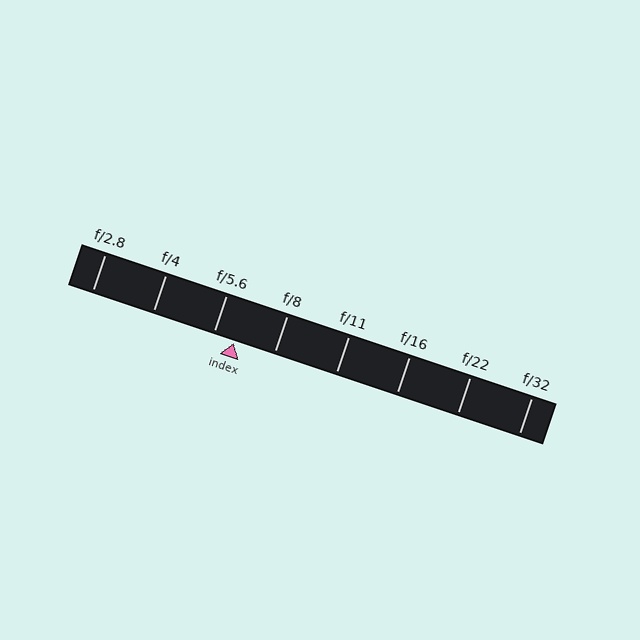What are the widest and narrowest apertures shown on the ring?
The widest aperture shown is f/2.8 and the narrowest is f/32.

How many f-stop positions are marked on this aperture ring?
There are 8 f-stop positions marked.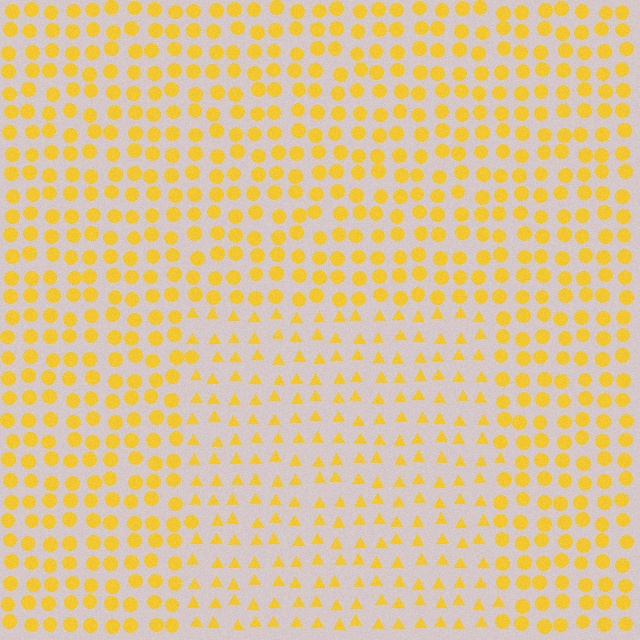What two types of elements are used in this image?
The image uses triangles inside the rectangle region and circles outside it.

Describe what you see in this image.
The image is filled with small yellow elements arranged in a uniform grid. A rectangle-shaped region contains triangles, while the surrounding area contains circles. The boundary is defined purely by the change in element shape.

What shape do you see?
I see a rectangle.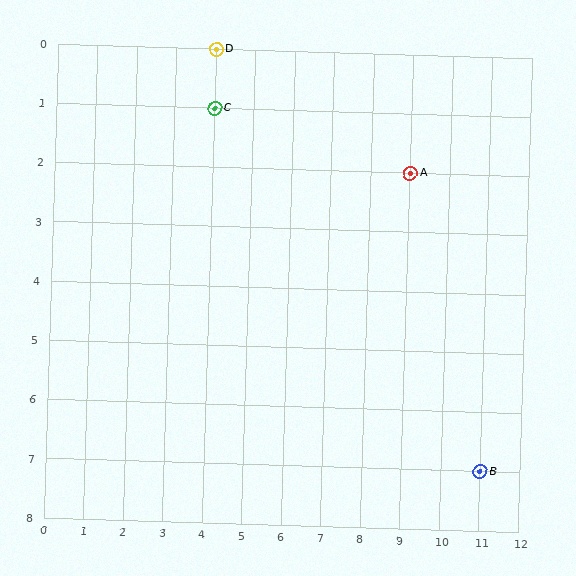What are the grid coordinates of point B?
Point B is at grid coordinates (11, 7).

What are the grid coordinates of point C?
Point C is at grid coordinates (4, 1).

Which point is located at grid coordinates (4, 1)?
Point C is at (4, 1).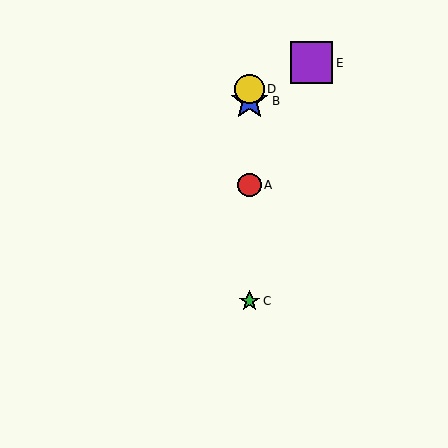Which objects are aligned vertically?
Objects A, B, C, D are aligned vertically.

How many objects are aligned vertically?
4 objects (A, B, C, D) are aligned vertically.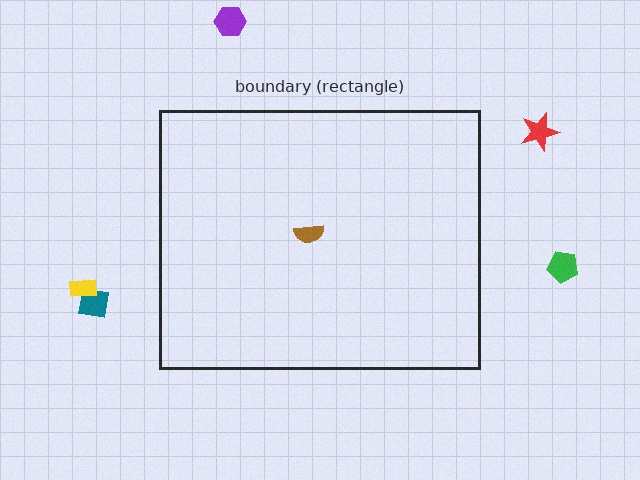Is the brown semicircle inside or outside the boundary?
Inside.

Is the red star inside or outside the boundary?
Outside.